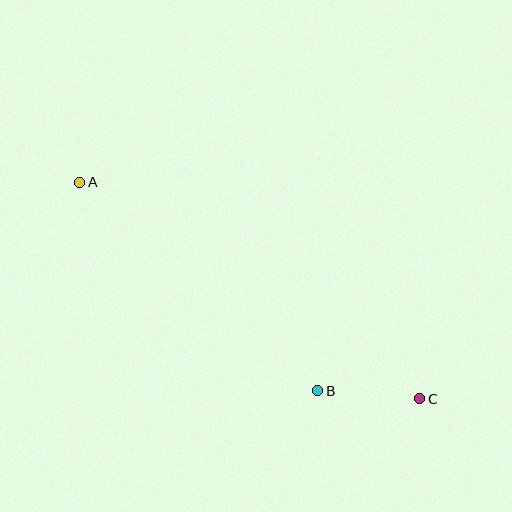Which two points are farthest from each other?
Points A and C are farthest from each other.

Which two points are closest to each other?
Points B and C are closest to each other.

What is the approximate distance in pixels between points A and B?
The distance between A and B is approximately 317 pixels.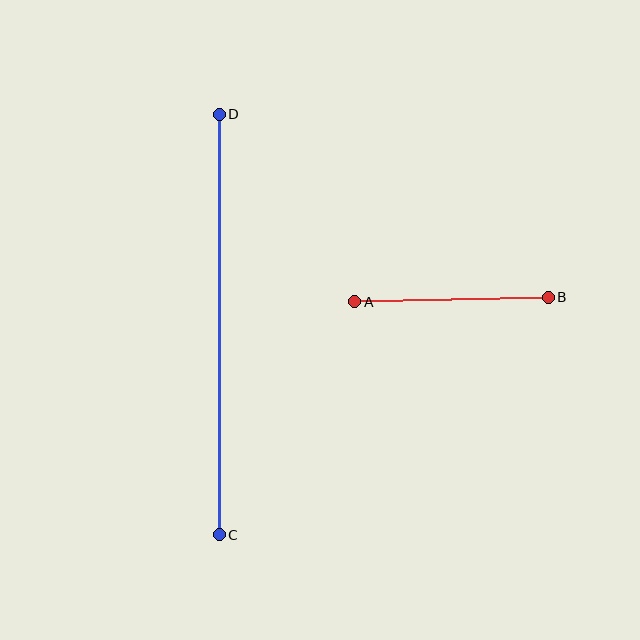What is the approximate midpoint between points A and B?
The midpoint is at approximately (451, 300) pixels.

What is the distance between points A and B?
The distance is approximately 193 pixels.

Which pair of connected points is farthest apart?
Points C and D are farthest apart.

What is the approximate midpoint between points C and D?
The midpoint is at approximately (219, 325) pixels.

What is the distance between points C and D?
The distance is approximately 421 pixels.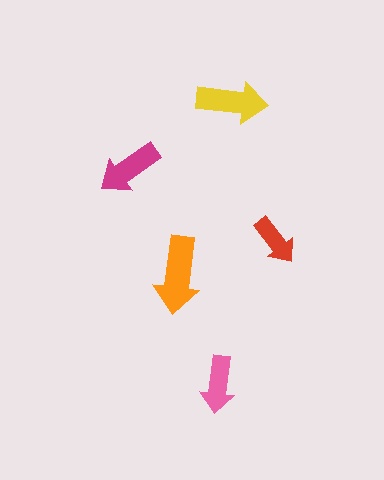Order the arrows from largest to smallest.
the orange one, the yellow one, the magenta one, the pink one, the red one.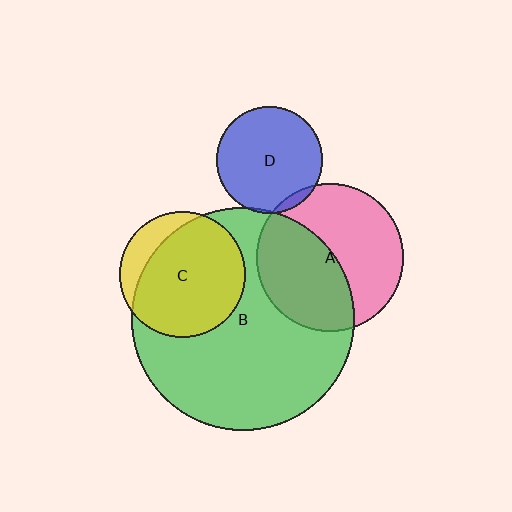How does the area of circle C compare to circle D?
Approximately 1.4 times.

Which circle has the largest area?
Circle B (green).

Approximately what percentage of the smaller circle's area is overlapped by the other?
Approximately 80%.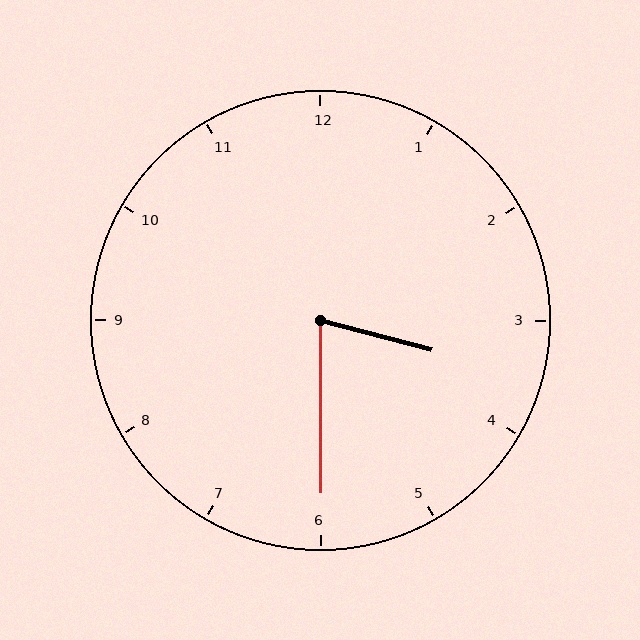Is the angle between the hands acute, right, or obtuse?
It is acute.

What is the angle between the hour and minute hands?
Approximately 75 degrees.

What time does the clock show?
3:30.